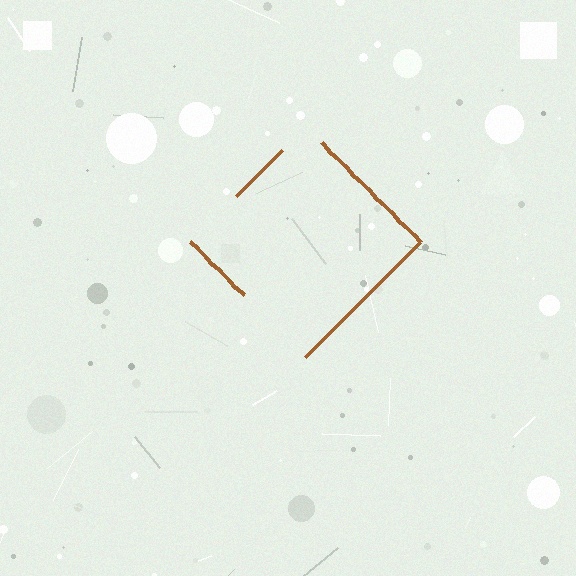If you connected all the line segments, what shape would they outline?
They would outline a diamond.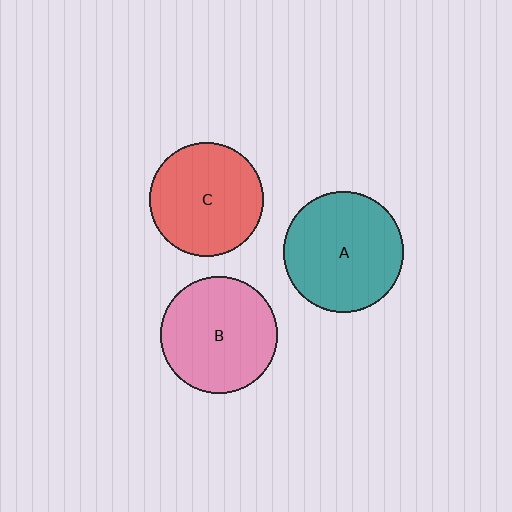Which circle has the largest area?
Circle A (teal).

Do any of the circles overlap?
No, none of the circles overlap.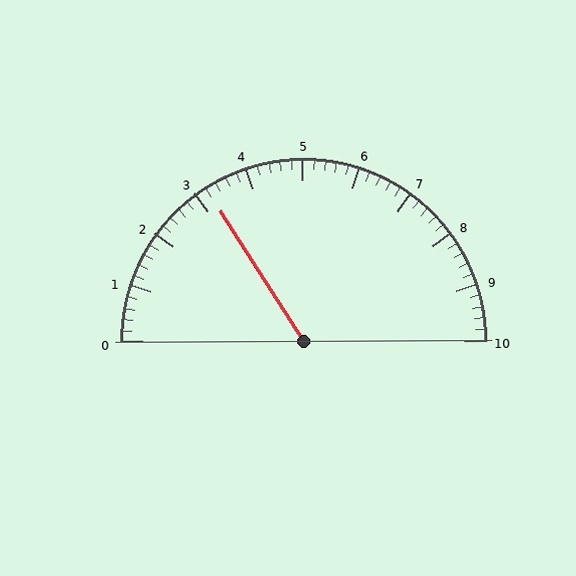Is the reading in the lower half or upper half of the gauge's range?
The reading is in the lower half of the range (0 to 10).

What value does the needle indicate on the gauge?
The needle indicates approximately 3.2.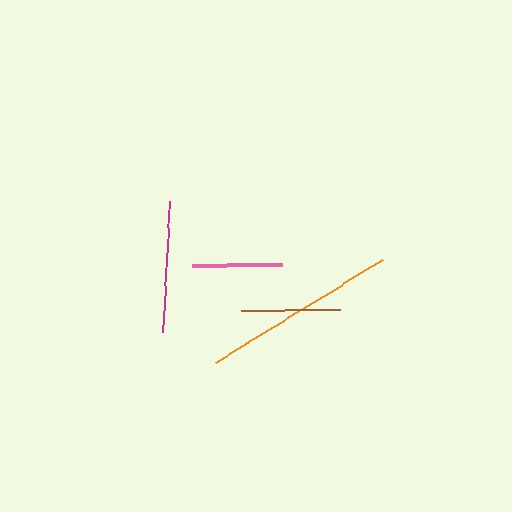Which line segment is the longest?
The orange line is the longest at approximately 197 pixels.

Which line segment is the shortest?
The pink line is the shortest at approximately 90 pixels.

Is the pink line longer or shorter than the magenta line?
The magenta line is longer than the pink line.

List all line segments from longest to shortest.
From longest to shortest: orange, magenta, brown, pink.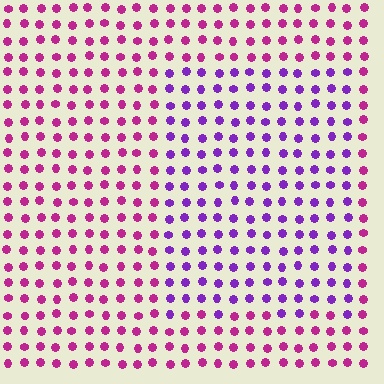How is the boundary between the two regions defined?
The boundary is defined purely by a slight shift in hue (about 42 degrees). Spacing, size, and orientation are identical on both sides.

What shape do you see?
I see a rectangle.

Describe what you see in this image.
The image is filled with small magenta elements in a uniform arrangement. A rectangle-shaped region is visible where the elements are tinted to a slightly different hue, forming a subtle color boundary.